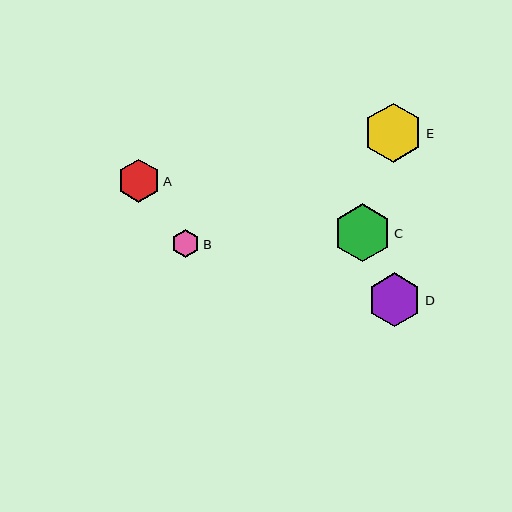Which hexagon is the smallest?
Hexagon B is the smallest with a size of approximately 28 pixels.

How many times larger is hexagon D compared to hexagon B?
Hexagon D is approximately 1.9 times the size of hexagon B.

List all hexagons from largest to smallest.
From largest to smallest: E, C, D, A, B.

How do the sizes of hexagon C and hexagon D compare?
Hexagon C and hexagon D are approximately the same size.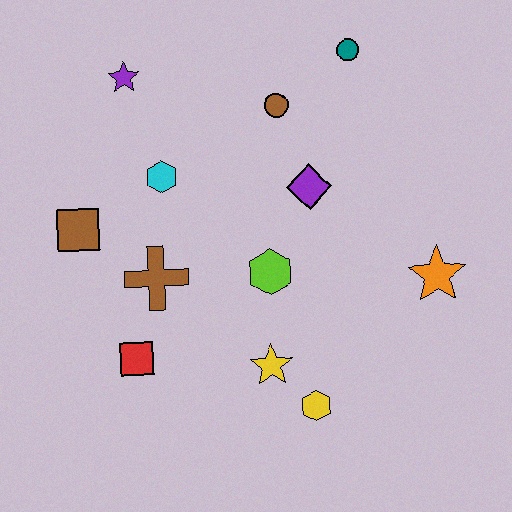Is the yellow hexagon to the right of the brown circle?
Yes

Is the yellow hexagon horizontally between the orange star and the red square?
Yes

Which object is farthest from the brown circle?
The yellow hexagon is farthest from the brown circle.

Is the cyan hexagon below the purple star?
Yes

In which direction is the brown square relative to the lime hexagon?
The brown square is to the left of the lime hexagon.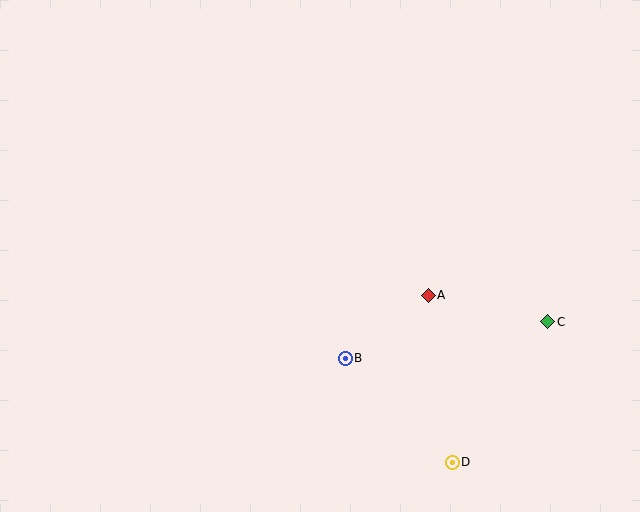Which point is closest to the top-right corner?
Point C is closest to the top-right corner.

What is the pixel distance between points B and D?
The distance between B and D is 149 pixels.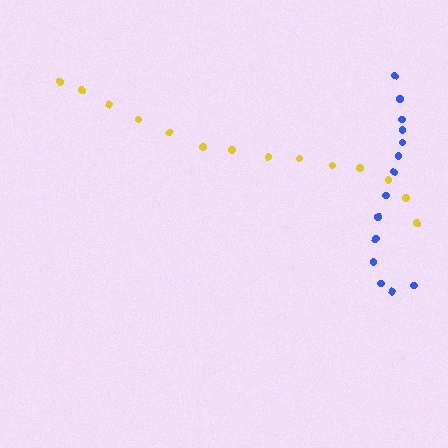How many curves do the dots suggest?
There are 2 distinct paths.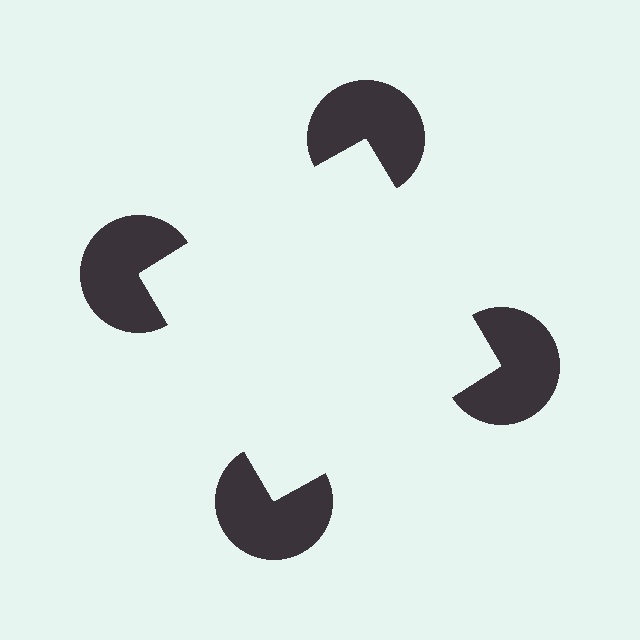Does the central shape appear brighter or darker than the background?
It typically appears slightly brighter than the background, even though no actual brightness change is drawn.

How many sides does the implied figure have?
4 sides.